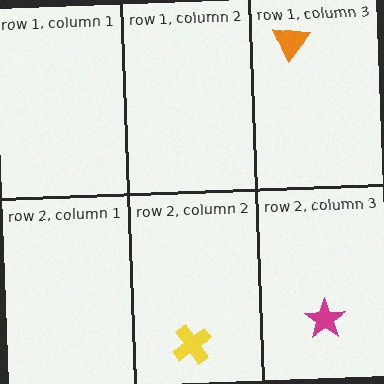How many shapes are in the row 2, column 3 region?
1.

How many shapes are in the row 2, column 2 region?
1.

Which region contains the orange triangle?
The row 1, column 3 region.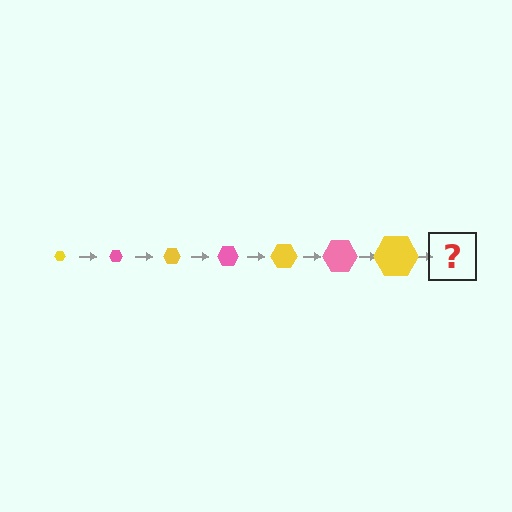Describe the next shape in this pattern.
It should be a pink hexagon, larger than the previous one.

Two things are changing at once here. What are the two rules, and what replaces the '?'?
The two rules are that the hexagon grows larger each step and the color cycles through yellow and pink. The '?' should be a pink hexagon, larger than the previous one.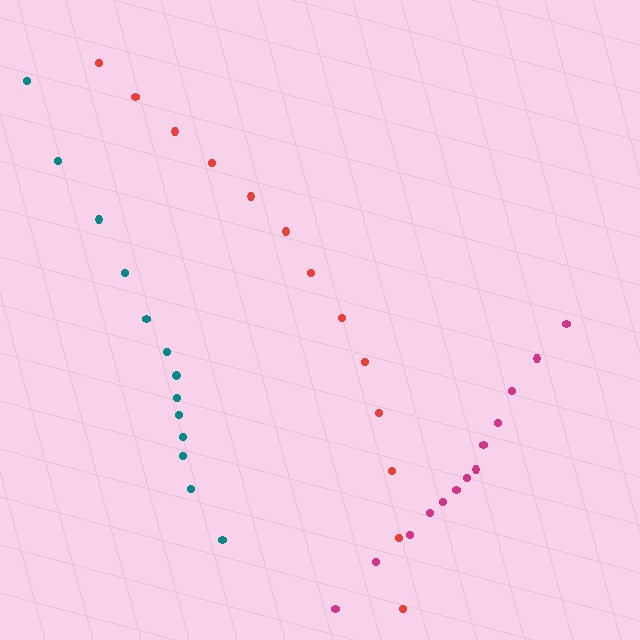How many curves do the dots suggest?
There are 3 distinct paths.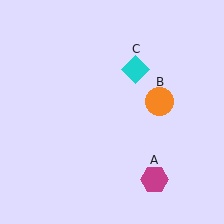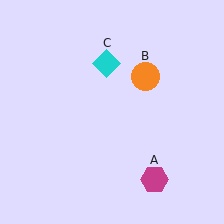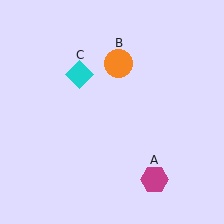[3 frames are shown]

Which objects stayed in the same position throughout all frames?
Magenta hexagon (object A) remained stationary.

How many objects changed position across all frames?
2 objects changed position: orange circle (object B), cyan diamond (object C).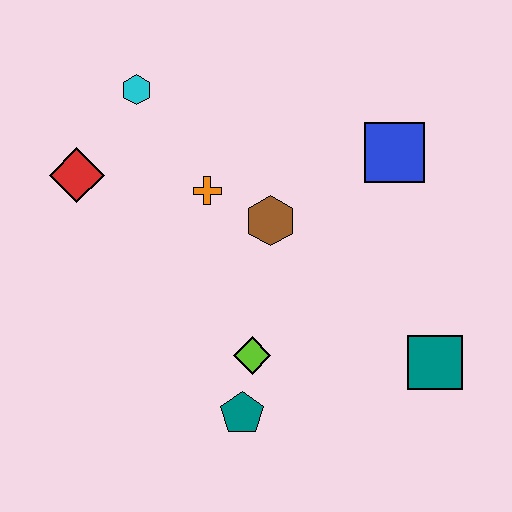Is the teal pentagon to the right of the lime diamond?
No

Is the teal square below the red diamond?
Yes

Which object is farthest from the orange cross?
The teal square is farthest from the orange cross.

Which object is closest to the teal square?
The lime diamond is closest to the teal square.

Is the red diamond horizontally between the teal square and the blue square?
No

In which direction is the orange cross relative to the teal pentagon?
The orange cross is above the teal pentagon.